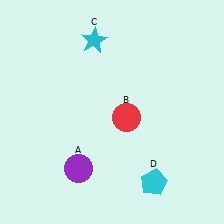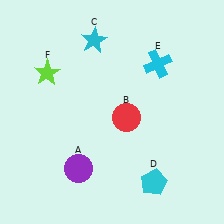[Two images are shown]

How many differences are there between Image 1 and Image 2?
There are 2 differences between the two images.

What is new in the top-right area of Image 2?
A cyan cross (E) was added in the top-right area of Image 2.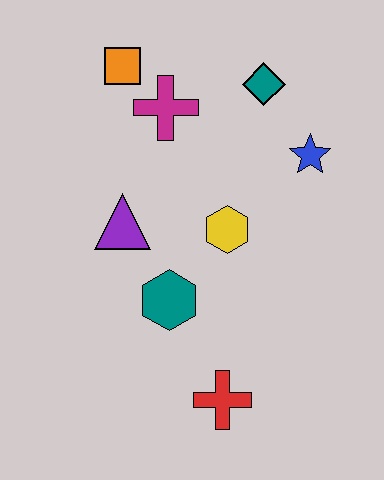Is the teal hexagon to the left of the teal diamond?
Yes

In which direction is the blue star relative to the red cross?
The blue star is above the red cross.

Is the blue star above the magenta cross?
No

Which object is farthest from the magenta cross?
The red cross is farthest from the magenta cross.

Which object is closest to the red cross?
The teal hexagon is closest to the red cross.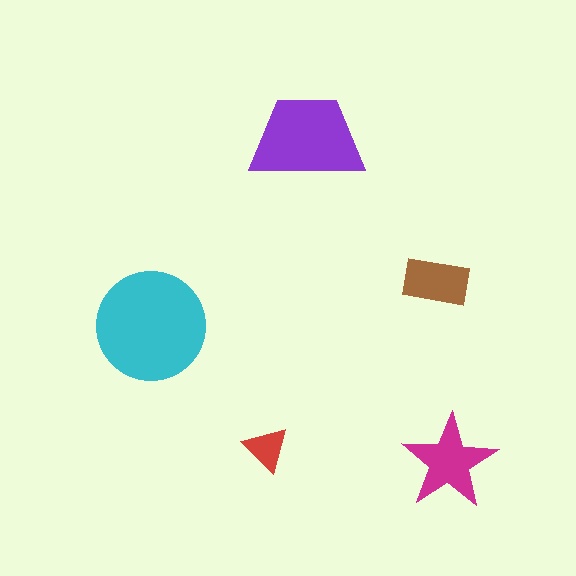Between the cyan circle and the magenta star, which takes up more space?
The cyan circle.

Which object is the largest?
The cyan circle.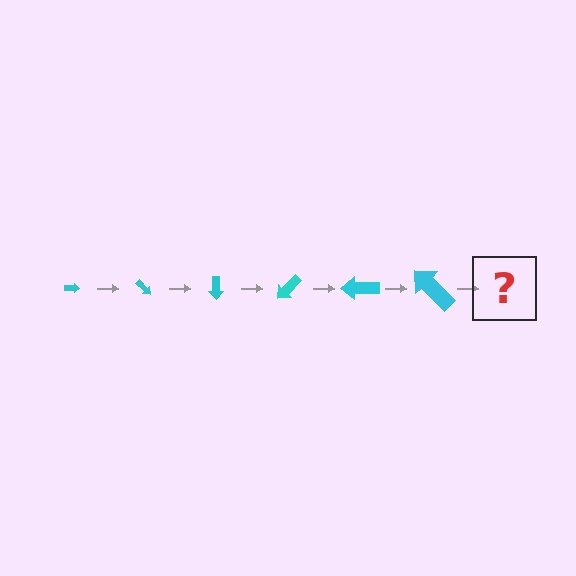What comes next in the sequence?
The next element should be an arrow, larger than the previous one and rotated 270 degrees from the start.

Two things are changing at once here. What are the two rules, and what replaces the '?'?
The two rules are that the arrow grows larger each step and it rotates 45 degrees each step. The '?' should be an arrow, larger than the previous one and rotated 270 degrees from the start.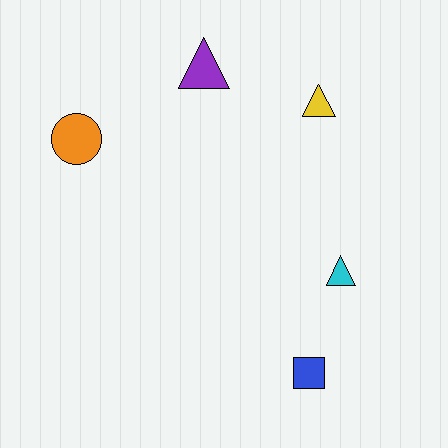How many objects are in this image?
There are 5 objects.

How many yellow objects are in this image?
There is 1 yellow object.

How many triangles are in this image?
There are 3 triangles.